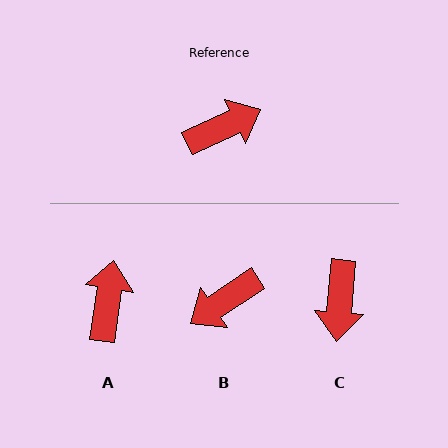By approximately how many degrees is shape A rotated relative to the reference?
Approximately 56 degrees counter-clockwise.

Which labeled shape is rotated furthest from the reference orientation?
B, about 171 degrees away.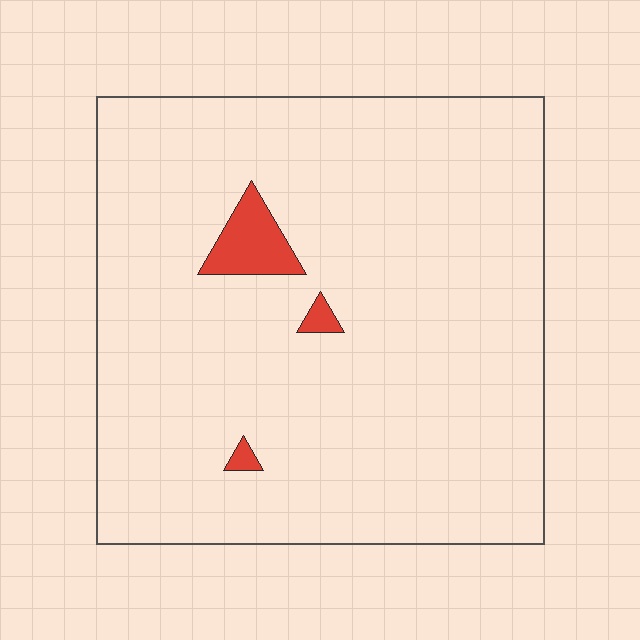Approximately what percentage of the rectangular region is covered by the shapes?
Approximately 5%.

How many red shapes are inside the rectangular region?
3.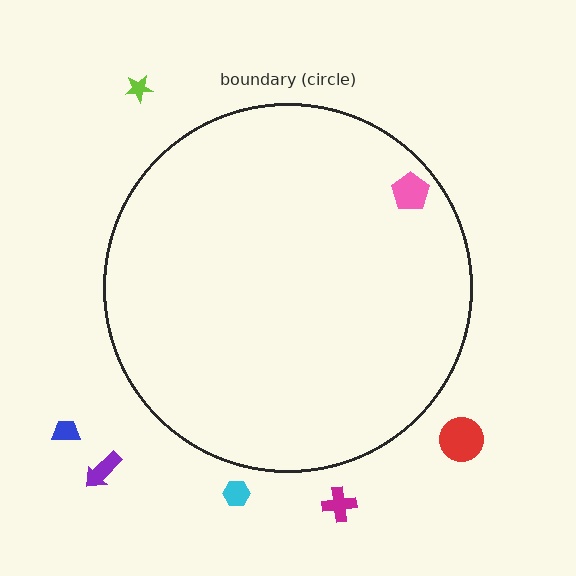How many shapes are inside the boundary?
1 inside, 6 outside.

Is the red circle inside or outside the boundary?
Outside.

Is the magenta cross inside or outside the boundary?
Outside.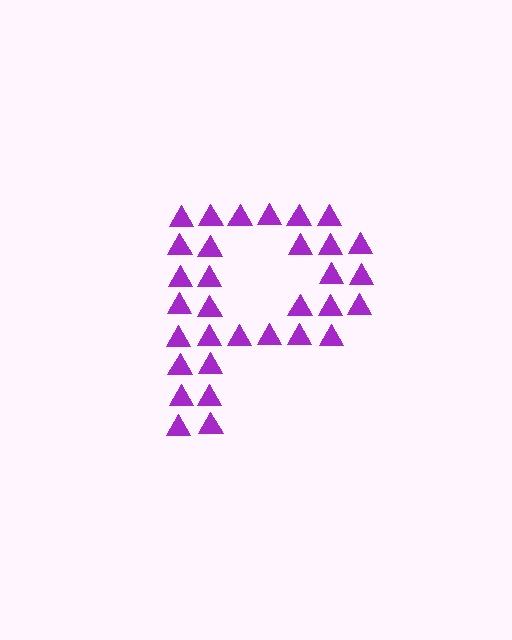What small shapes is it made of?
It is made of small triangles.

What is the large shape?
The large shape is the letter P.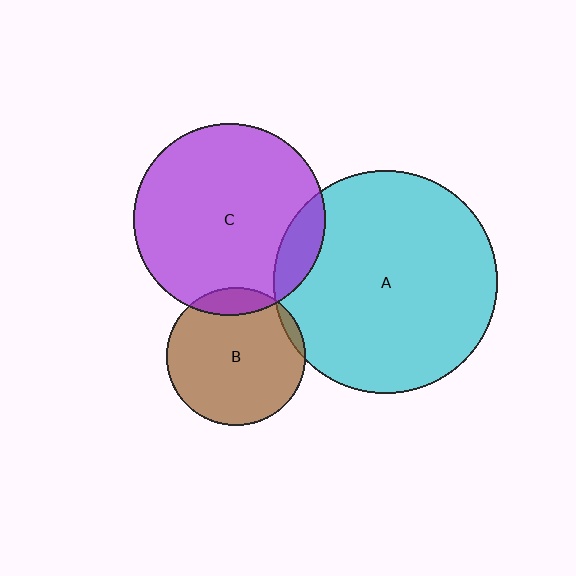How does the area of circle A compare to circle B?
Approximately 2.6 times.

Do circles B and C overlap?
Yes.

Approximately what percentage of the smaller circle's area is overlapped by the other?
Approximately 10%.